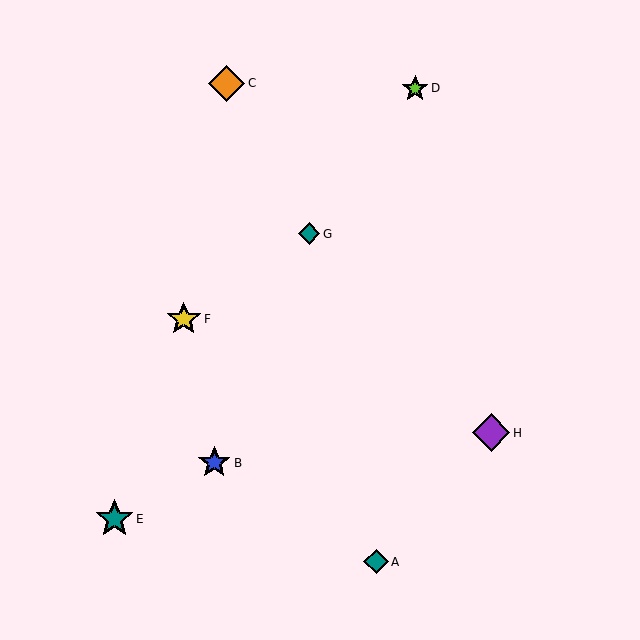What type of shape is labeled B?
Shape B is a blue star.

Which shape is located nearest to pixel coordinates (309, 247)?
The teal diamond (labeled G) at (309, 234) is nearest to that location.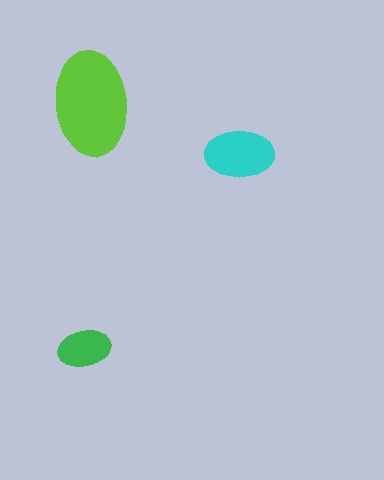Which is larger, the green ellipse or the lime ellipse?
The lime one.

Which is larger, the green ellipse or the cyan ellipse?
The cyan one.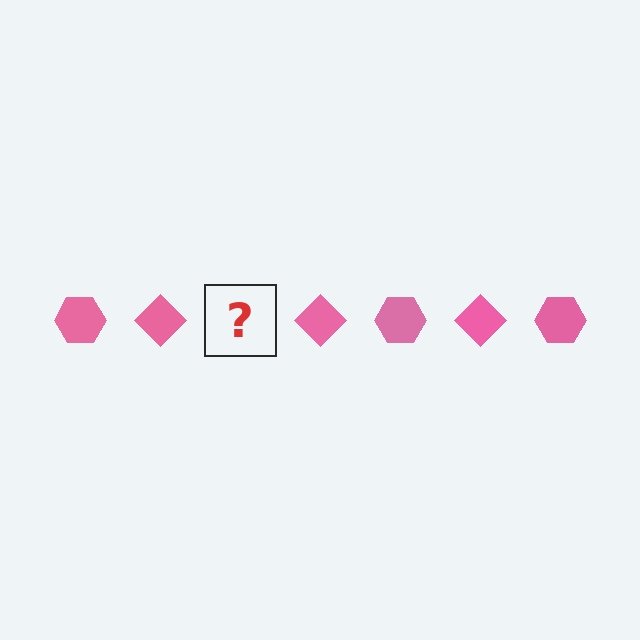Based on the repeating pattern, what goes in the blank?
The blank should be a pink hexagon.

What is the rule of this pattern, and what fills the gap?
The rule is that the pattern cycles through hexagon, diamond shapes in pink. The gap should be filled with a pink hexagon.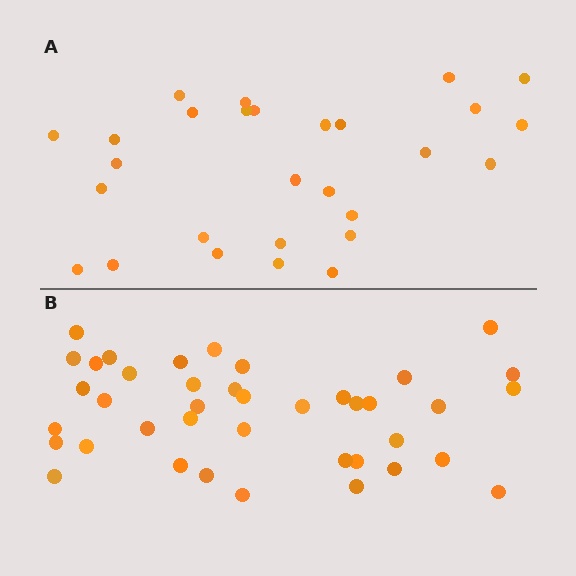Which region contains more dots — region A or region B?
Region B (the bottom region) has more dots.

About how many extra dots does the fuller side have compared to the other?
Region B has roughly 12 or so more dots than region A.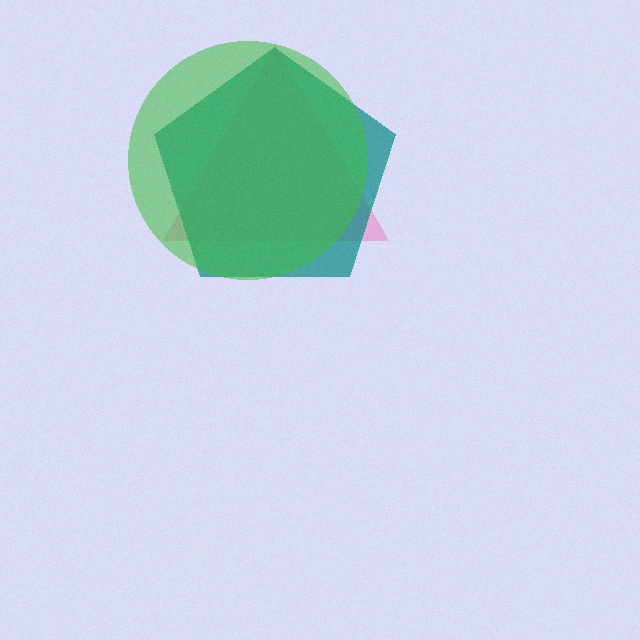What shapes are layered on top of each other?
The layered shapes are: a pink triangle, a teal pentagon, a green circle.